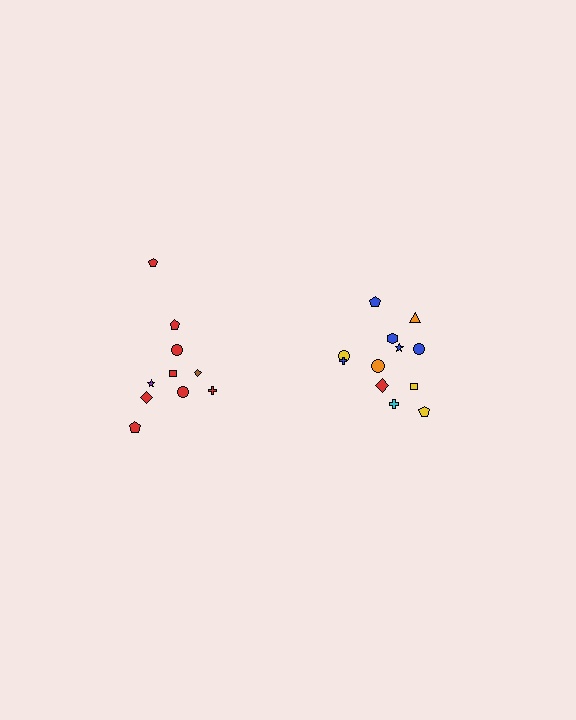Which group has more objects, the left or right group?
The right group.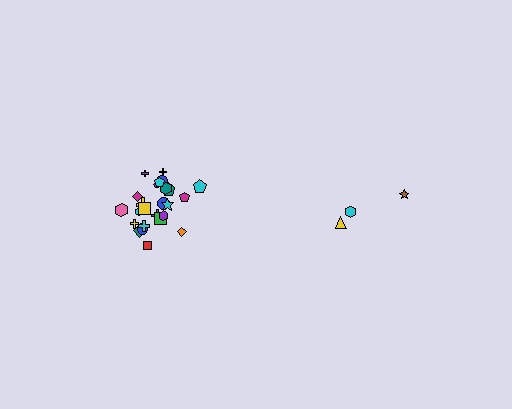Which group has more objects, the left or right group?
The left group.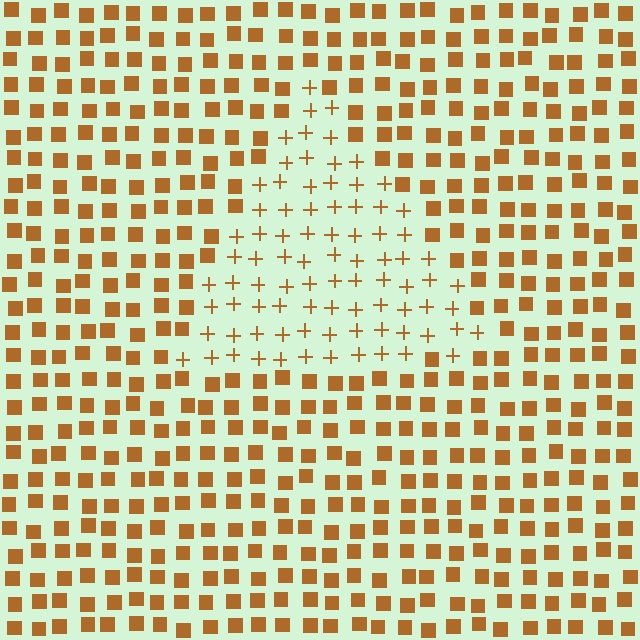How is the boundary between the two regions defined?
The boundary is defined by a change in element shape: plus signs inside vs. squares outside. All elements share the same color and spacing.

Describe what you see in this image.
The image is filled with small brown elements arranged in a uniform grid. A triangle-shaped region contains plus signs, while the surrounding area contains squares. The boundary is defined purely by the change in element shape.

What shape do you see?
I see a triangle.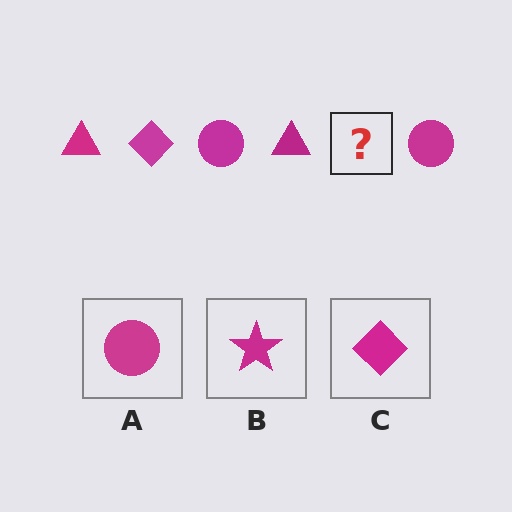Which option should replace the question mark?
Option C.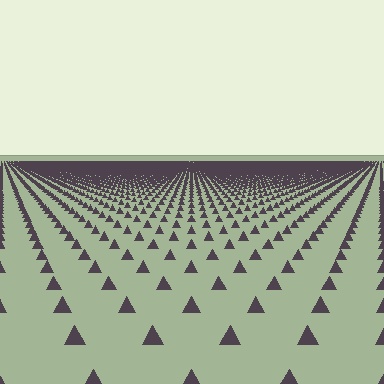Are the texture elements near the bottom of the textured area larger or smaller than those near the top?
Larger. Near the bottom, elements are closer to the viewer and appear at a bigger on-screen size.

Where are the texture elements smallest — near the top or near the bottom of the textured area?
Near the top.